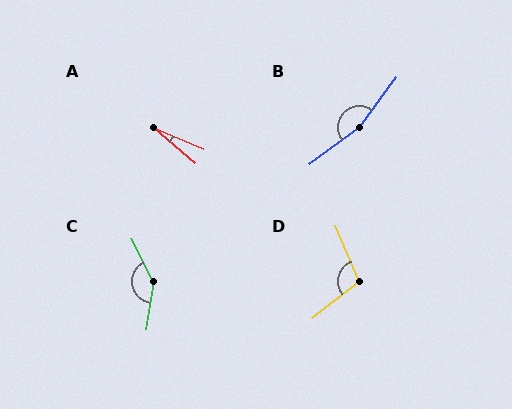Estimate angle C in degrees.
Approximately 145 degrees.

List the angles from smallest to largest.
A (18°), D (106°), C (145°), B (162°).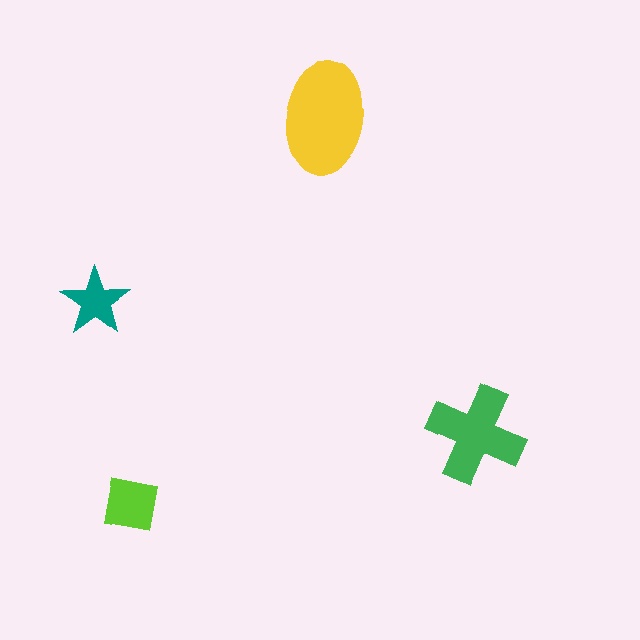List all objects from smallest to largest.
The teal star, the lime square, the green cross, the yellow ellipse.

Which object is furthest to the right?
The green cross is rightmost.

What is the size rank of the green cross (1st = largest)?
2nd.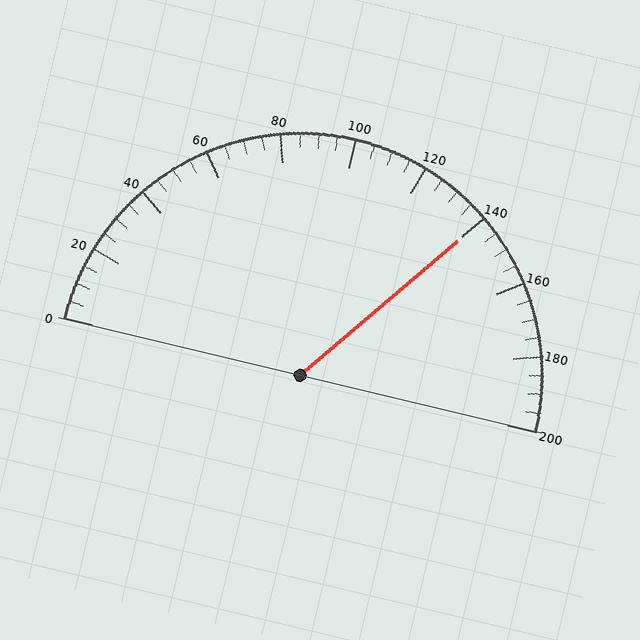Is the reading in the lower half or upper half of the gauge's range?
The reading is in the upper half of the range (0 to 200).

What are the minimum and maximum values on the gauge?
The gauge ranges from 0 to 200.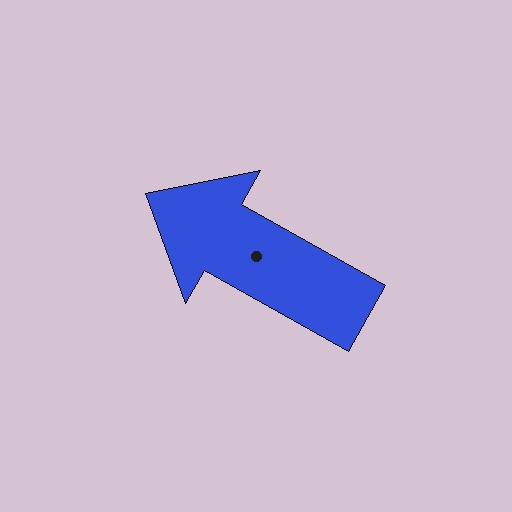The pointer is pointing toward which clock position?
Roughly 10 o'clock.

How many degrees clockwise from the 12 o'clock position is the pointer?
Approximately 299 degrees.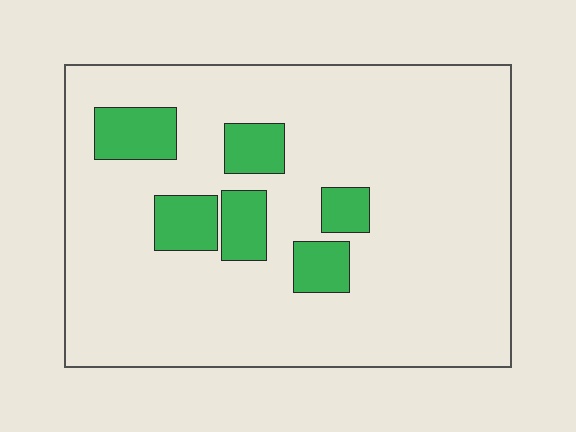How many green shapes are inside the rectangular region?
6.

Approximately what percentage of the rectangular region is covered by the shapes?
Approximately 15%.